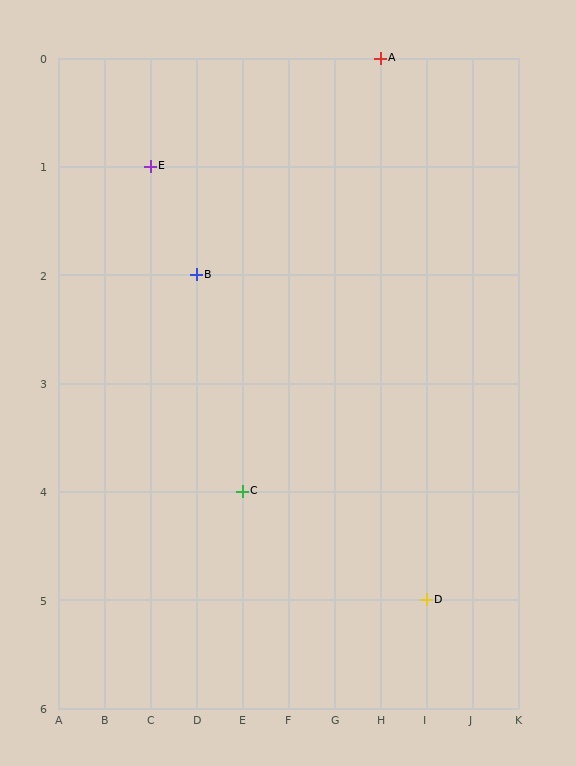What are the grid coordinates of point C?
Point C is at grid coordinates (E, 4).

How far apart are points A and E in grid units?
Points A and E are 5 columns and 1 row apart (about 5.1 grid units diagonally).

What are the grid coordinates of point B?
Point B is at grid coordinates (D, 2).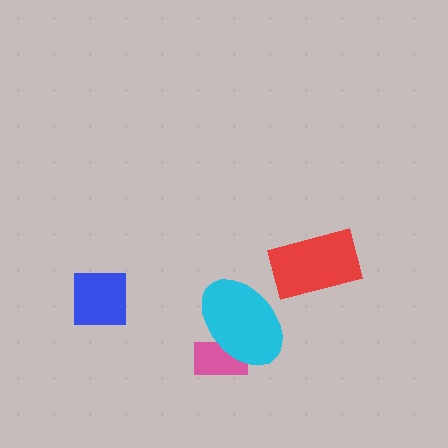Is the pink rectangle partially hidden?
Yes, it is partially covered by another shape.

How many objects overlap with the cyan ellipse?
1 object overlaps with the cyan ellipse.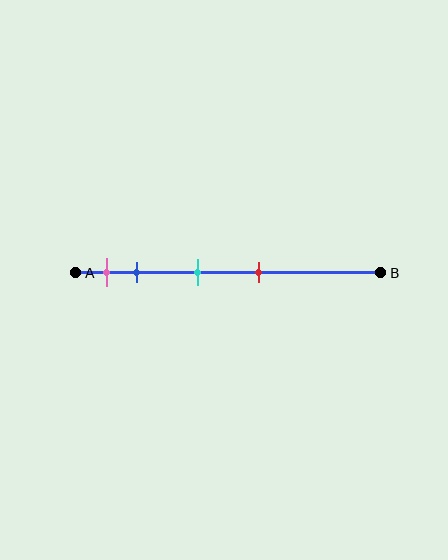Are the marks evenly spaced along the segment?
No, the marks are not evenly spaced.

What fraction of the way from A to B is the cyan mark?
The cyan mark is approximately 40% (0.4) of the way from A to B.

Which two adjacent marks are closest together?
The pink and blue marks are the closest adjacent pair.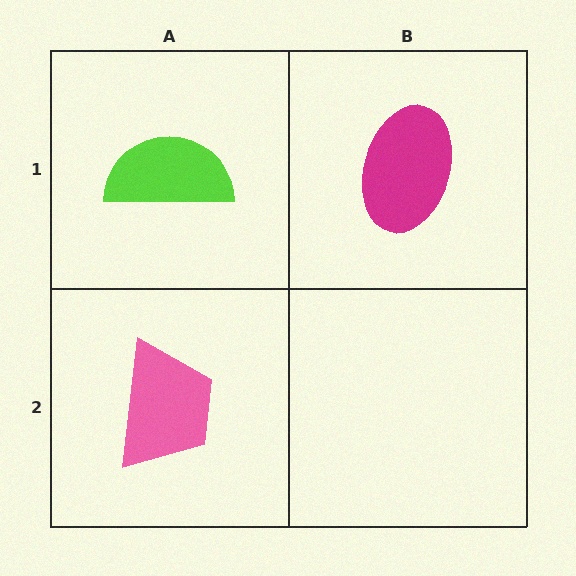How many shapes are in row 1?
2 shapes.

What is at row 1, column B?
A magenta ellipse.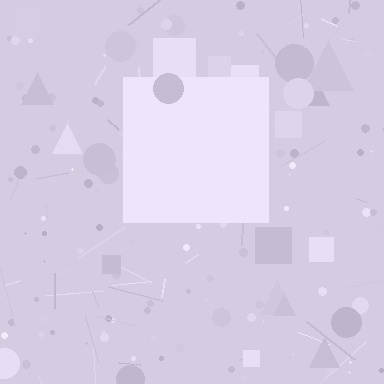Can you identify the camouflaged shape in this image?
The camouflaged shape is a square.